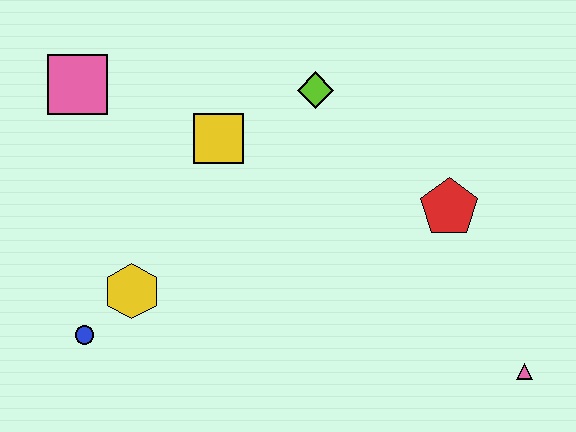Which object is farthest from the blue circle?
The pink triangle is farthest from the blue circle.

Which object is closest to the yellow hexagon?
The blue circle is closest to the yellow hexagon.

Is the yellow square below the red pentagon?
No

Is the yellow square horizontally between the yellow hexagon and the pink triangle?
Yes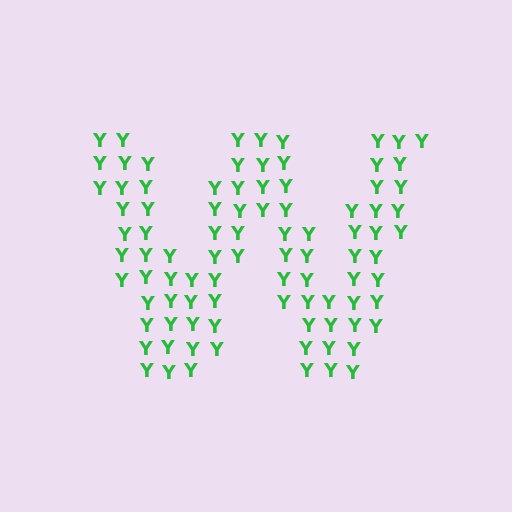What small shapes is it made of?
It is made of small letter Y's.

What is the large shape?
The large shape is the letter W.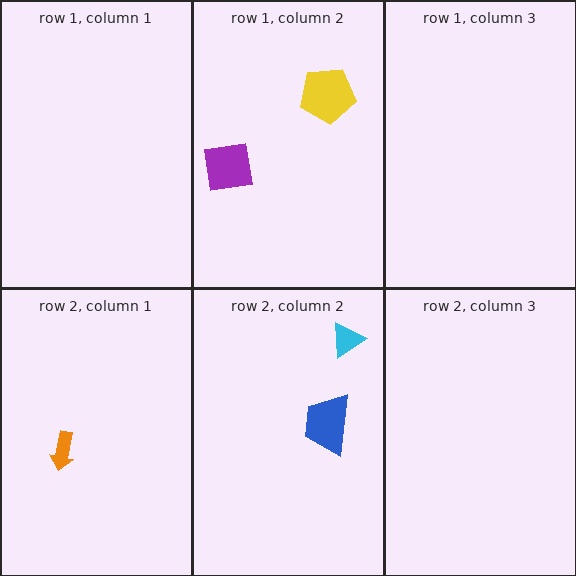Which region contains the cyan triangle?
The row 2, column 2 region.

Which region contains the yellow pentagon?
The row 1, column 2 region.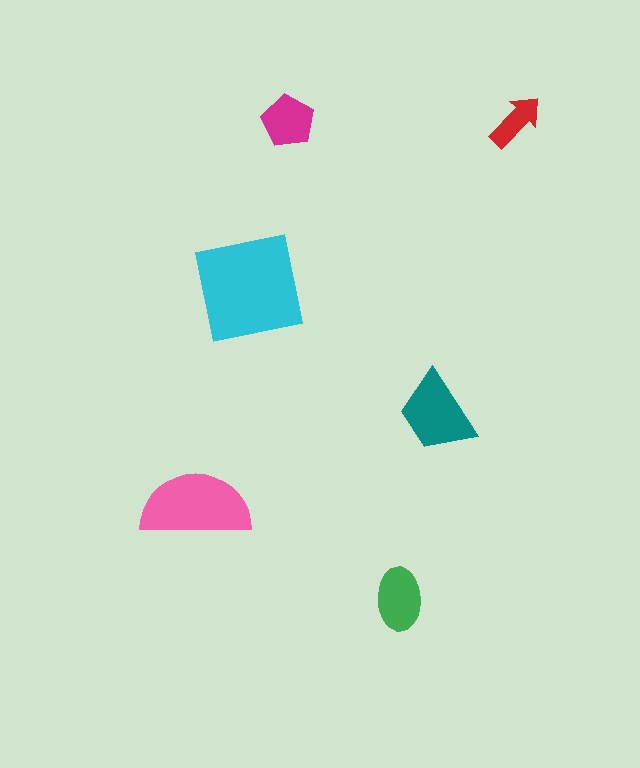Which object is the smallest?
The red arrow.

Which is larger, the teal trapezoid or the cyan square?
The cyan square.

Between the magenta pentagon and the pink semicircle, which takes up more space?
The pink semicircle.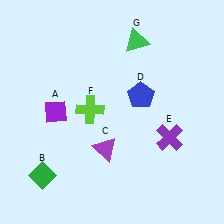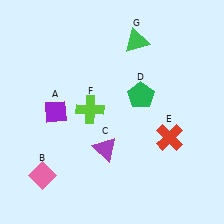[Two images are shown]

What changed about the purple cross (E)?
In Image 1, E is purple. In Image 2, it changed to red.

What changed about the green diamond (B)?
In Image 1, B is green. In Image 2, it changed to pink.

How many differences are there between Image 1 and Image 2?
There are 3 differences between the two images.